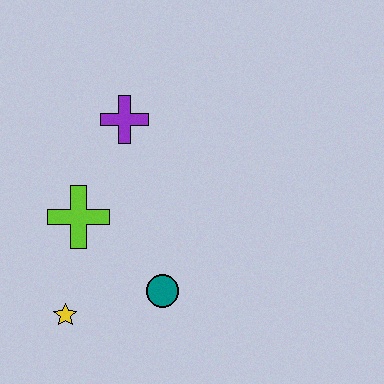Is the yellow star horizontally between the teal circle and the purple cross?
No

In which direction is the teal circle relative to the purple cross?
The teal circle is below the purple cross.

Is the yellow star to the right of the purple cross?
No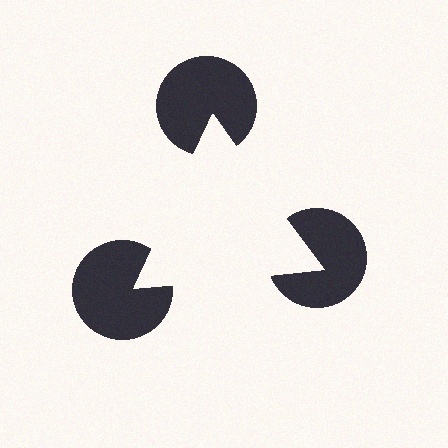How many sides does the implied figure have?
3 sides.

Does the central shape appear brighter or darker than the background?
It typically appears slightly brighter than the background, even though no actual brightness change is drawn.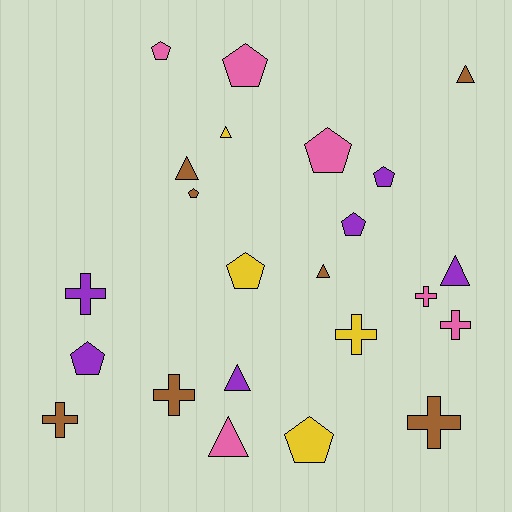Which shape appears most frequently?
Pentagon, with 9 objects.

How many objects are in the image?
There are 23 objects.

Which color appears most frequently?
Brown, with 7 objects.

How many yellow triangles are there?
There is 1 yellow triangle.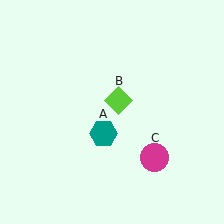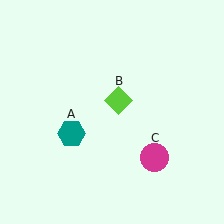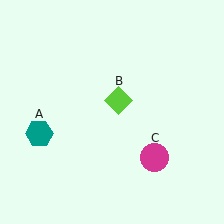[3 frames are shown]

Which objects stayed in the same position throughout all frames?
Lime diamond (object B) and magenta circle (object C) remained stationary.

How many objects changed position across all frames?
1 object changed position: teal hexagon (object A).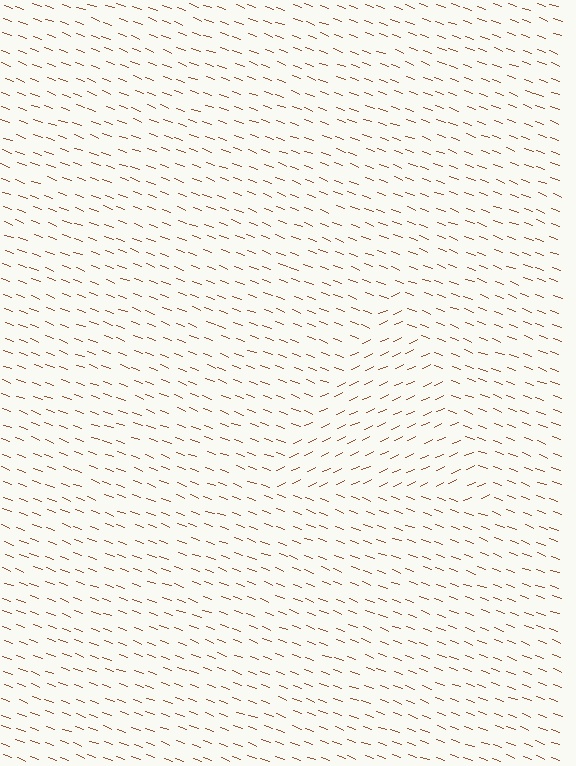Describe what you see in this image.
The image is filled with small brown line segments. A triangle region in the image has lines oriented differently from the surrounding lines, creating a visible texture boundary.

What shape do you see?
I see a triangle.